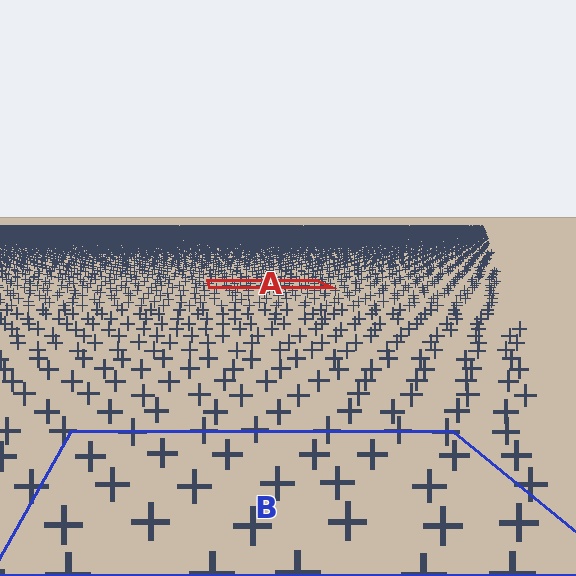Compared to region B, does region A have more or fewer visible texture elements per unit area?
Region A has more texture elements per unit area — they are packed more densely because it is farther away.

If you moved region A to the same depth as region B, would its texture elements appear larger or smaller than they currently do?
They would appear larger. At a closer depth, the same texture elements are projected at a bigger on-screen size.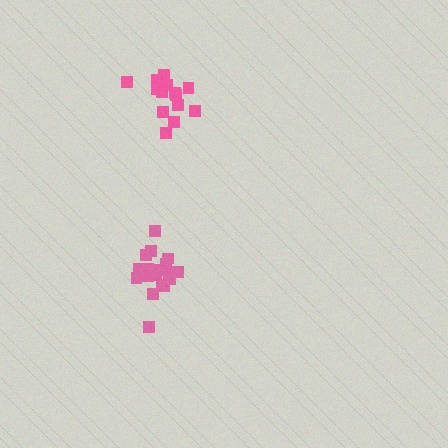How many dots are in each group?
Group 1: 19 dots, Group 2: 15 dots (34 total).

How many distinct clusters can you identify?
There are 2 distinct clusters.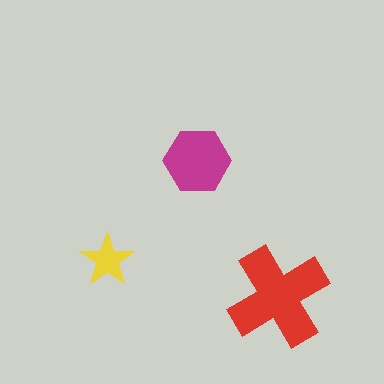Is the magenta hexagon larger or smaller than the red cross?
Smaller.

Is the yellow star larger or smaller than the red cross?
Smaller.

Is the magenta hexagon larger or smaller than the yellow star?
Larger.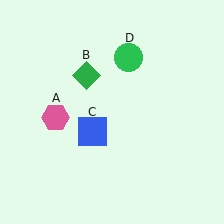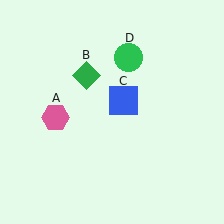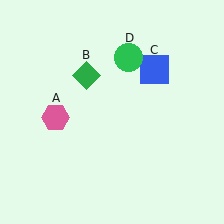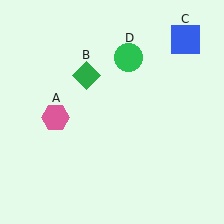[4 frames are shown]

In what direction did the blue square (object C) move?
The blue square (object C) moved up and to the right.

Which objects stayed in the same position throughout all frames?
Pink hexagon (object A) and green diamond (object B) and green circle (object D) remained stationary.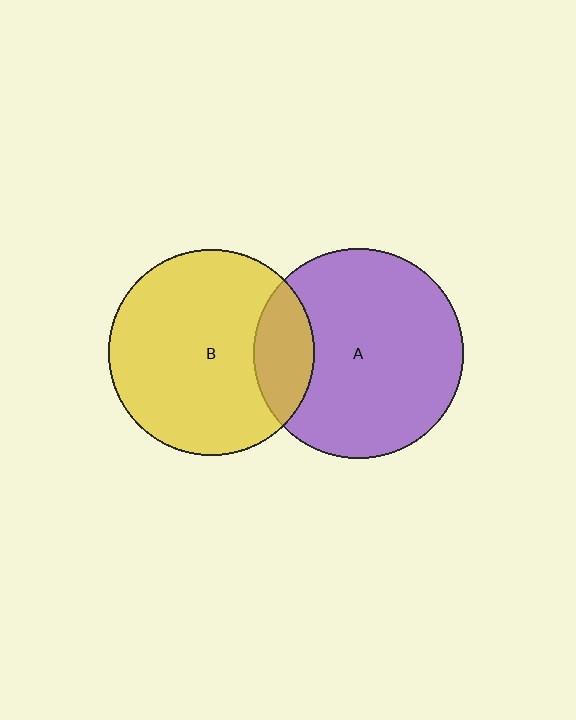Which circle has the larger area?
Circle A (purple).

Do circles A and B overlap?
Yes.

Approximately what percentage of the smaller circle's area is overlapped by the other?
Approximately 20%.